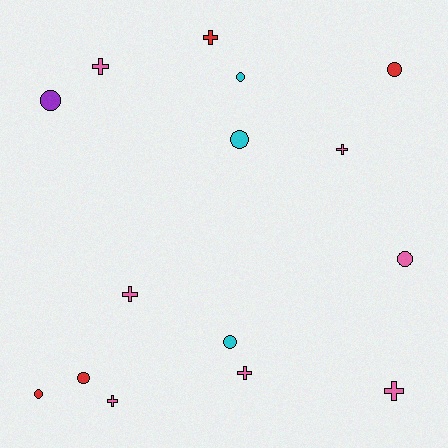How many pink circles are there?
There is 1 pink circle.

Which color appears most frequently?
Pink, with 7 objects.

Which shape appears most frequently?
Circle, with 8 objects.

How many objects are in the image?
There are 15 objects.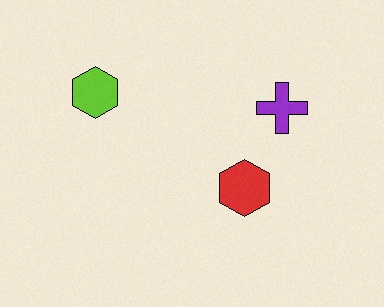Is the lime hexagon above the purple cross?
Yes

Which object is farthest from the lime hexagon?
The purple cross is farthest from the lime hexagon.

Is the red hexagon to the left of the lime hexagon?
No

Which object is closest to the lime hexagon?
The red hexagon is closest to the lime hexagon.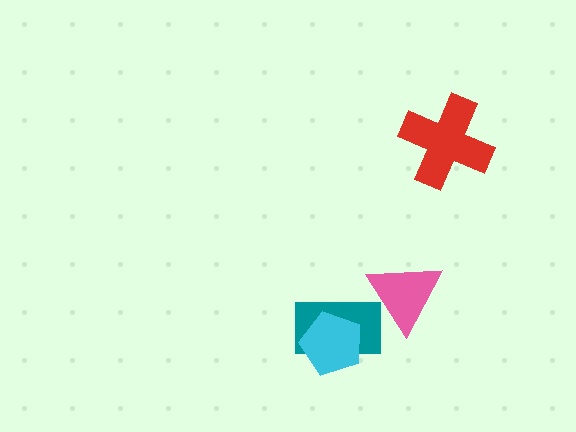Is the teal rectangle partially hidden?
Yes, it is partially covered by another shape.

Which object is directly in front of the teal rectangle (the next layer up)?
The cyan pentagon is directly in front of the teal rectangle.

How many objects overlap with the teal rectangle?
2 objects overlap with the teal rectangle.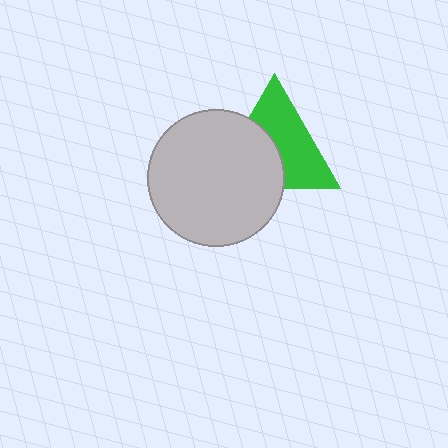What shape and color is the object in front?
The object in front is a light gray circle.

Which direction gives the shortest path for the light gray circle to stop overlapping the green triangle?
Moving toward the lower-left gives the shortest separation.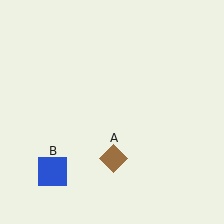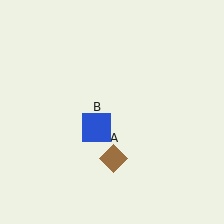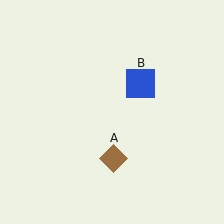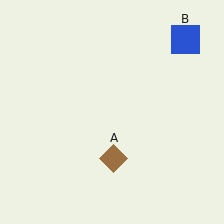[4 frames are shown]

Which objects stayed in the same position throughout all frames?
Brown diamond (object A) remained stationary.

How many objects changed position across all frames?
1 object changed position: blue square (object B).